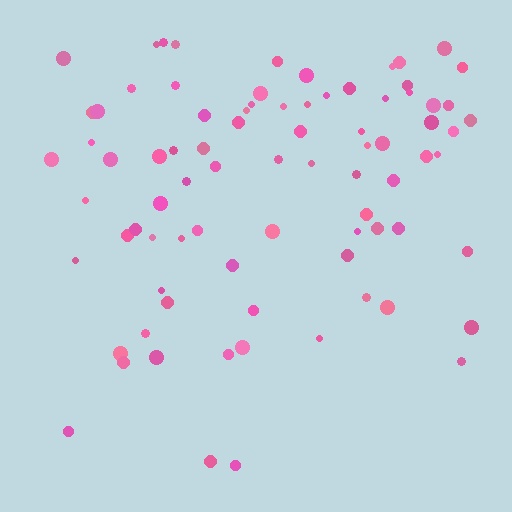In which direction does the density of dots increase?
From bottom to top, with the top side densest.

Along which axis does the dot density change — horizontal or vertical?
Vertical.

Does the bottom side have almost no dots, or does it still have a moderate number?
Still a moderate number, just noticeably fewer than the top.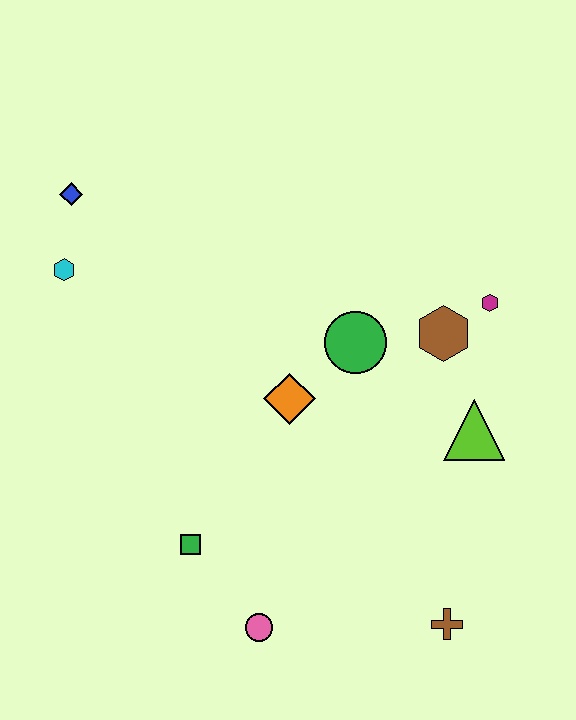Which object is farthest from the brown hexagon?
The blue diamond is farthest from the brown hexagon.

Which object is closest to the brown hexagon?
The magenta hexagon is closest to the brown hexagon.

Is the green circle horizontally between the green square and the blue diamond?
No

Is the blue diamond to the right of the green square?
No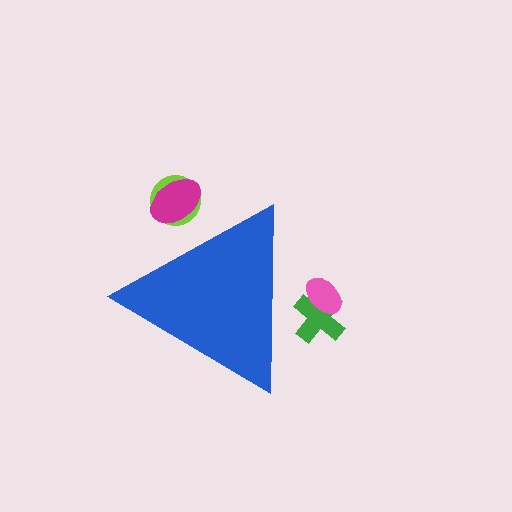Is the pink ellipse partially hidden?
Yes, the pink ellipse is partially hidden behind the blue triangle.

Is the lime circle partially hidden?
Yes, the lime circle is partially hidden behind the blue triangle.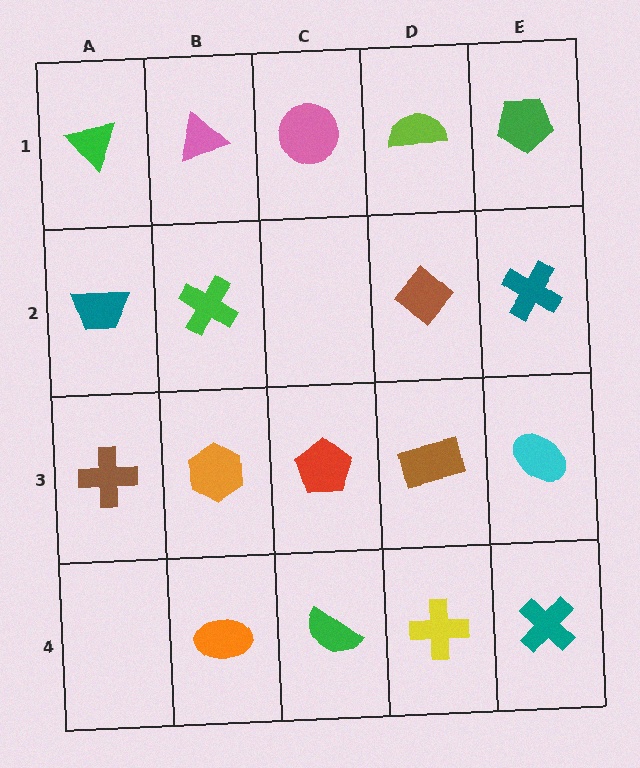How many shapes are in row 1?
5 shapes.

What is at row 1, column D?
A lime semicircle.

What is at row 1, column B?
A pink triangle.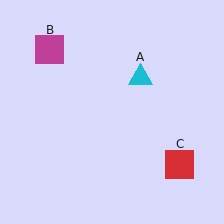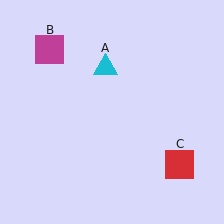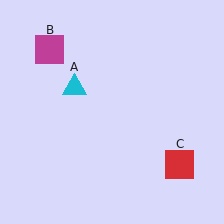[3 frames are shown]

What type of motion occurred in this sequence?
The cyan triangle (object A) rotated counterclockwise around the center of the scene.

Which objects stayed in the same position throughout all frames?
Magenta square (object B) and red square (object C) remained stationary.